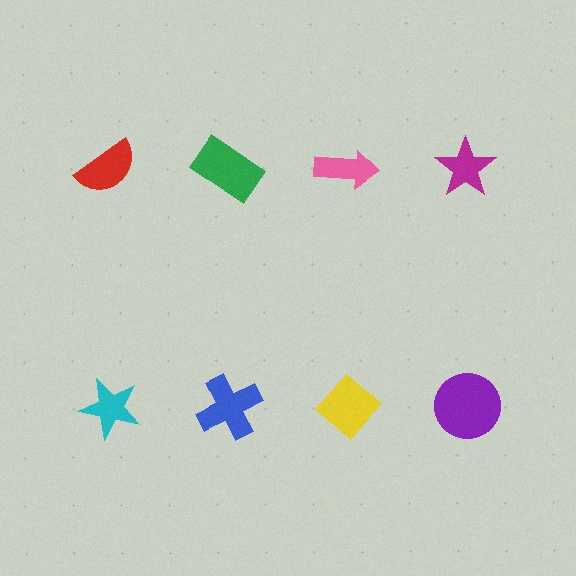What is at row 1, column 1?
A red semicircle.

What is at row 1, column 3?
A pink arrow.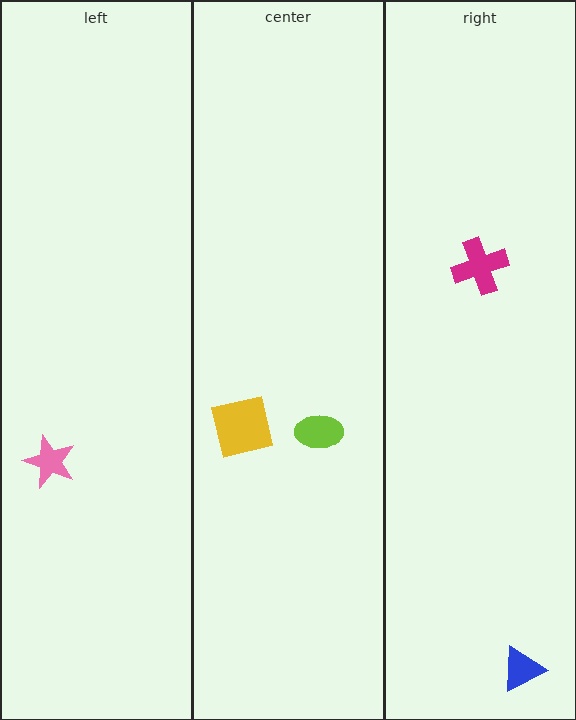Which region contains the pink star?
The left region.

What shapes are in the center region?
The lime ellipse, the yellow square.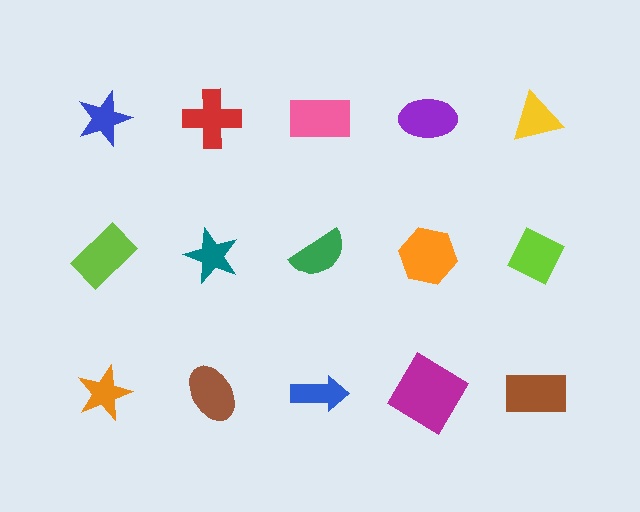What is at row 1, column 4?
A purple ellipse.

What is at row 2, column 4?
An orange hexagon.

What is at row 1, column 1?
A blue star.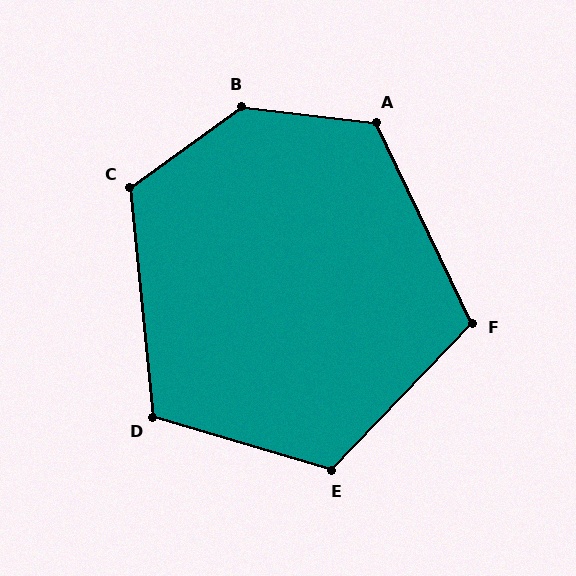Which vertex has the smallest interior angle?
F, at approximately 111 degrees.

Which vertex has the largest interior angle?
B, at approximately 137 degrees.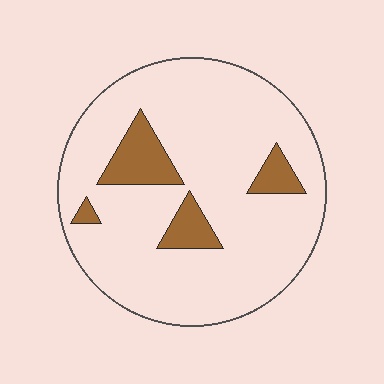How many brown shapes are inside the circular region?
4.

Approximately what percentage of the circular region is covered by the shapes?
Approximately 15%.